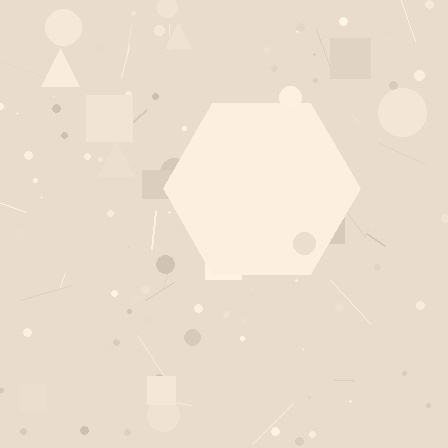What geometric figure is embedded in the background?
A hexagon is embedded in the background.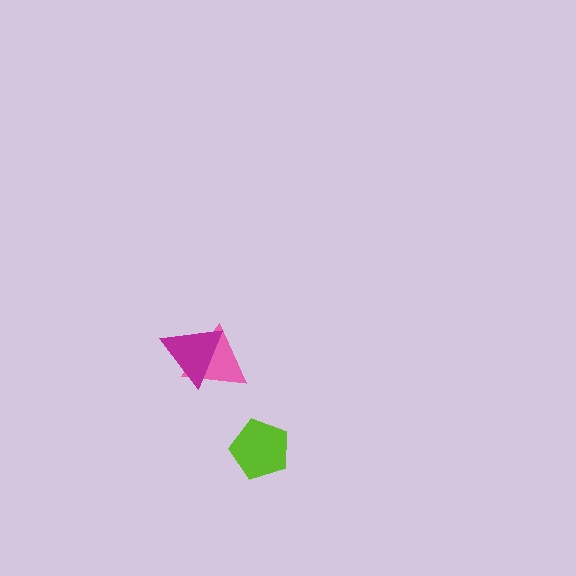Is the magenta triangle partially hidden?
No, no other shape covers it.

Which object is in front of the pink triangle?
The magenta triangle is in front of the pink triangle.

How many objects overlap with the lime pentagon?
0 objects overlap with the lime pentagon.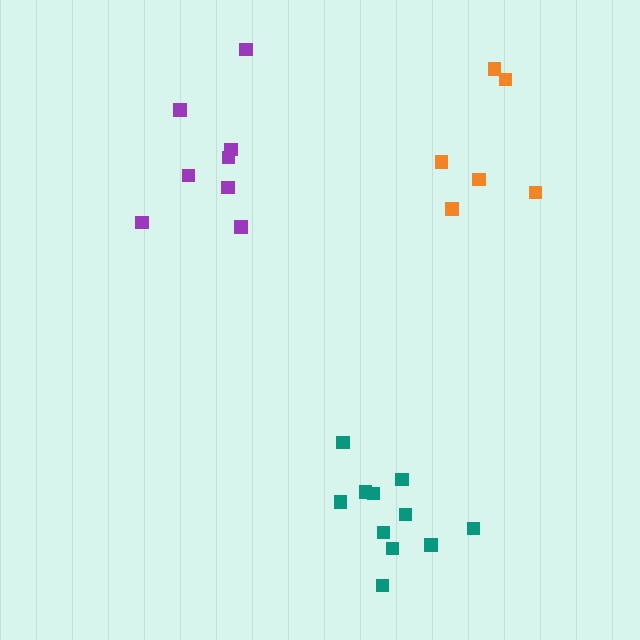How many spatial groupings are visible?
There are 3 spatial groupings.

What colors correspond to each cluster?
The clusters are colored: orange, teal, purple.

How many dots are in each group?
Group 1: 6 dots, Group 2: 11 dots, Group 3: 8 dots (25 total).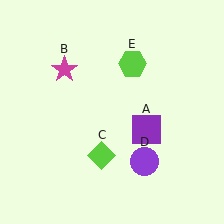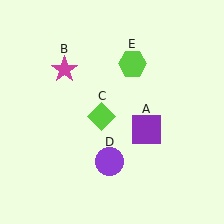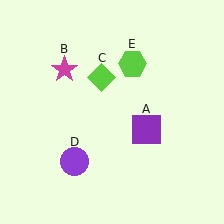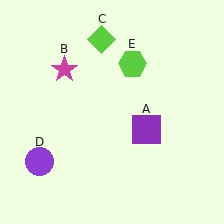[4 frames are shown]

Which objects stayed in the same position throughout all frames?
Purple square (object A) and magenta star (object B) and lime hexagon (object E) remained stationary.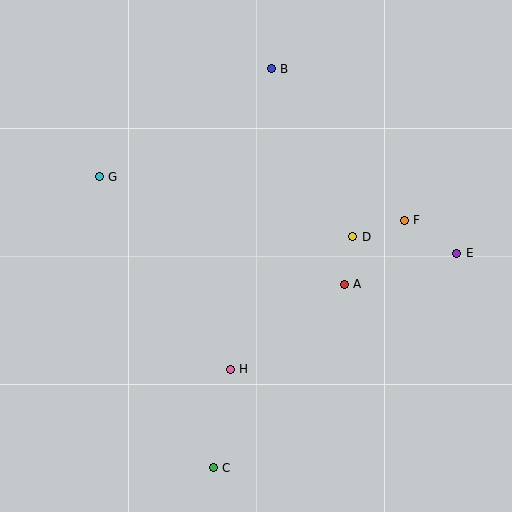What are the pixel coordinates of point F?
Point F is at (404, 220).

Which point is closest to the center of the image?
Point A at (344, 284) is closest to the center.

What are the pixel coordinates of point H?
Point H is at (230, 369).